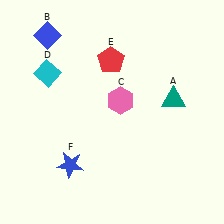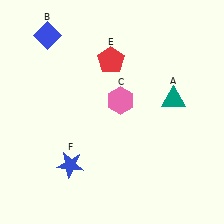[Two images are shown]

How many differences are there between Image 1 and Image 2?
There is 1 difference between the two images.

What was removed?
The cyan diamond (D) was removed in Image 2.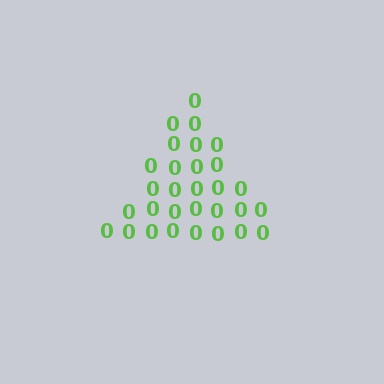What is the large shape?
The large shape is a triangle.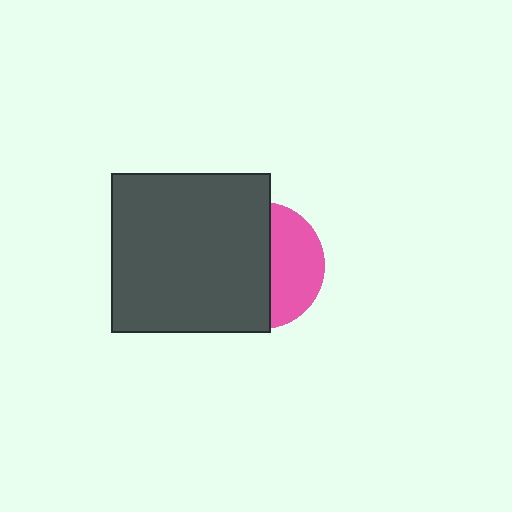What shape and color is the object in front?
The object in front is a dark gray square.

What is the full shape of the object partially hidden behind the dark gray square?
The partially hidden object is a pink circle.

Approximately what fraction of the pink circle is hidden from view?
Roughly 60% of the pink circle is hidden behind the dark gray square.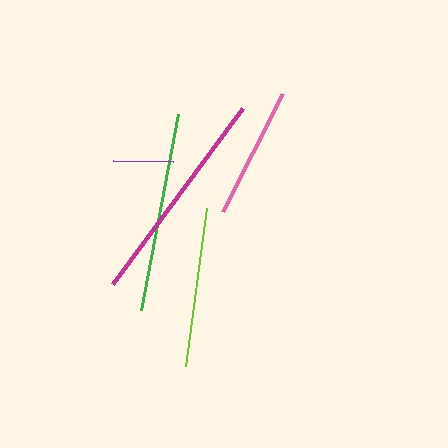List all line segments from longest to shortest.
From longest to shortest: magenta, green, lime, pink, purple.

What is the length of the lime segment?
The lime segment is approximately 159 pixels long.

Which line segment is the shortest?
The purple line is the shortest at approximately 60 pixels.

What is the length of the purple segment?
The purple segment is approximately 60 pixels long.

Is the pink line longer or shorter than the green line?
The green line is longer than the pink line.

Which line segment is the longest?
The magenta line is the longest at approximately 219 pixels.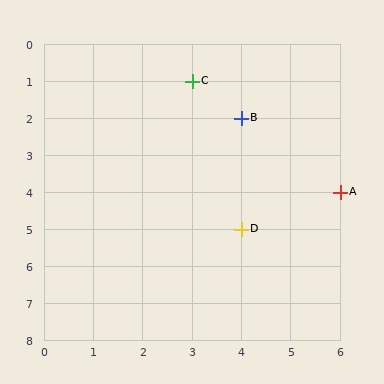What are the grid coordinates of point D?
Point D is at grid coordinates (4, 5).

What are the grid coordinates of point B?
Point B is at grid coordinates (4, 2).